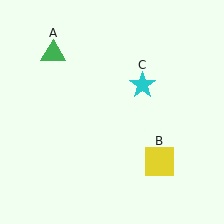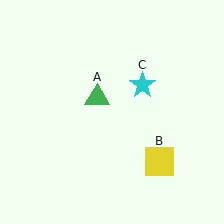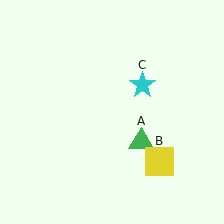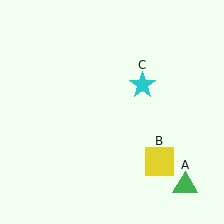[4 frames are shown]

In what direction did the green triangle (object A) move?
The green triangle (object A) moved down and to the right.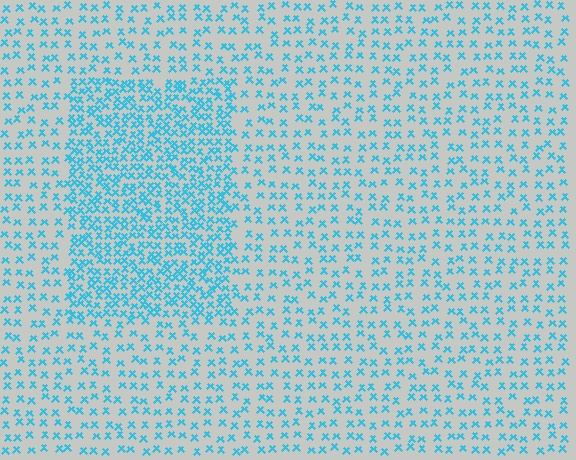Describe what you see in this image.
The image contains small cyan elements arranged at two different densities. A rectangle-shaped region is visible where the elements are more densely packed than the surrounding area.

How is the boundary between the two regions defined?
The boundary is defined by a change in element density (approximately 2.2x ratio). All elements are the same color, size, and shape.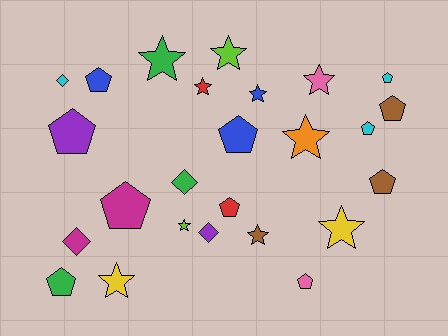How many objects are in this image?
There are 25 objects.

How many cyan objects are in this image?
There are 3 cyan objects.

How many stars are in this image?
There are 10 stars.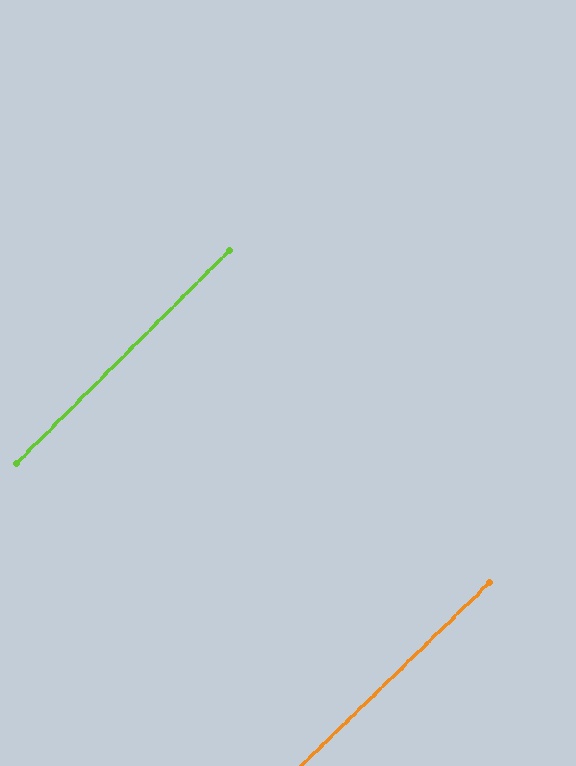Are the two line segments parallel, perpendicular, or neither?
Parallel — their directions differ by only 0.6°.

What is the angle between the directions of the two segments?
Approximately 1 degree.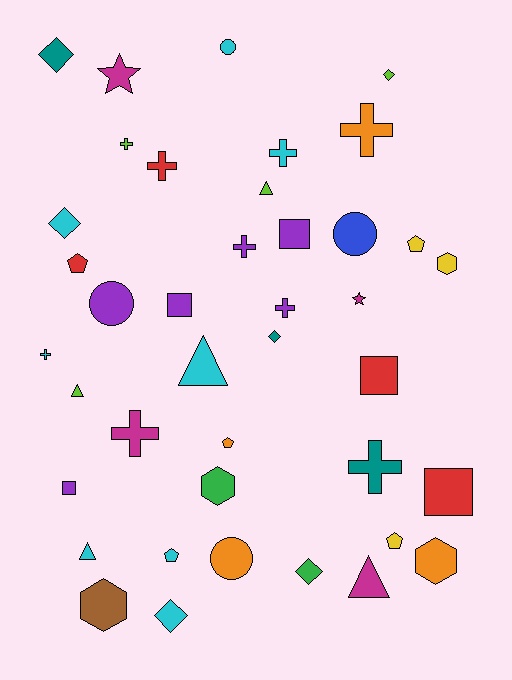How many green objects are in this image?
There are 2 green objects.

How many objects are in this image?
There are 40 objects.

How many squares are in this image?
There are 5 squares.